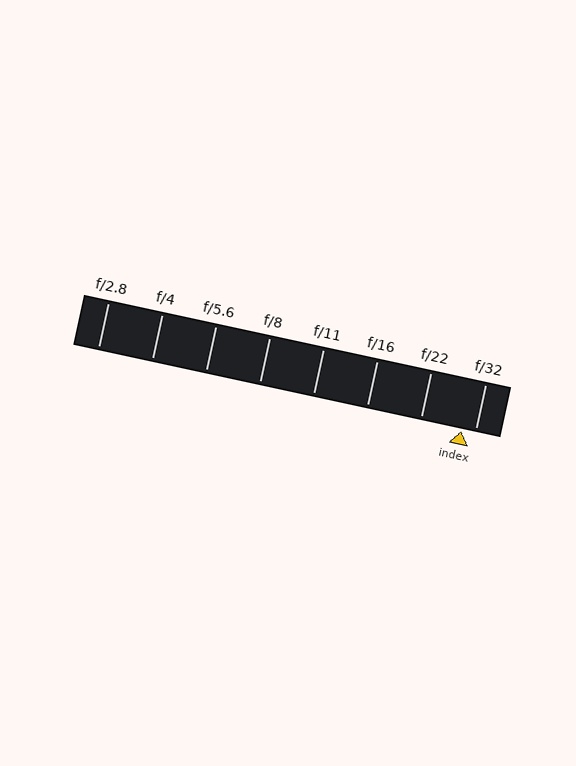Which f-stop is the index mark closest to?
The index mark is closest to f/32.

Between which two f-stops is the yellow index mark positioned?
The index mark is between f/22 and f/32.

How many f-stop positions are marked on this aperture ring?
There are 8 f-stop positions marked.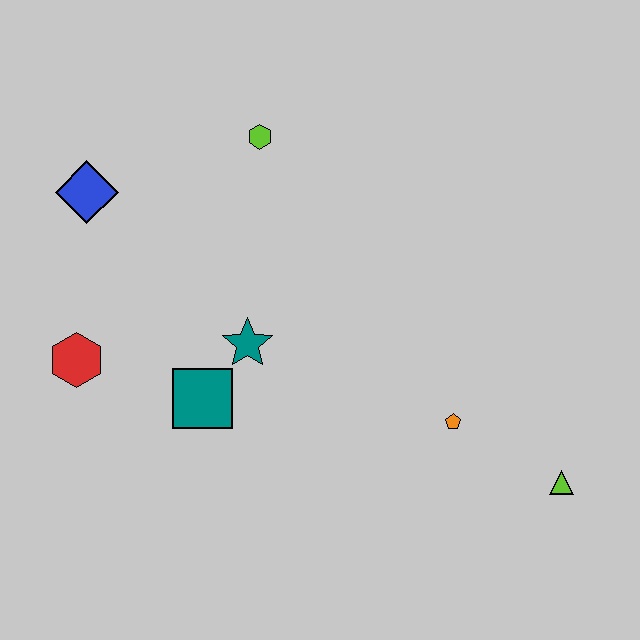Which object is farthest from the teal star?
The lime triangle is farthest from the teal star.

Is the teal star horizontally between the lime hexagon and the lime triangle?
No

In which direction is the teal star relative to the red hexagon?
The teal star is to the right of the red hexagon.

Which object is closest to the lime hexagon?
The blue diamond is closest to the lime hexagon.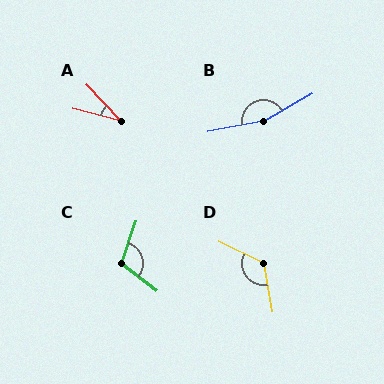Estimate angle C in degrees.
Approximately 109 degrees.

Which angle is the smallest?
A, at approximately 32 degrees.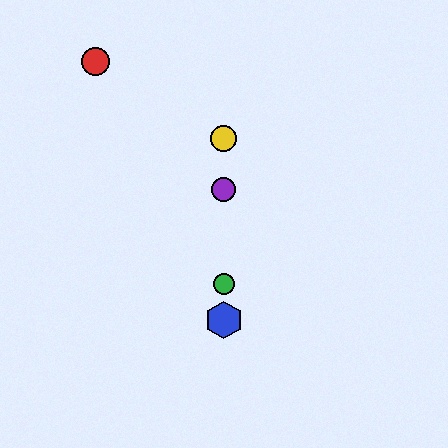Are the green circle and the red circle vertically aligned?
No, the green circle is at x≈224 and the red circle is at x≈96.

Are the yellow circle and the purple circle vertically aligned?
Yes, both are at x≈224.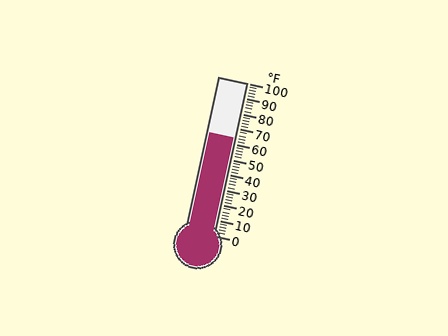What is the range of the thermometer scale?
The thermometer scale ranges from 0°F to 100°F.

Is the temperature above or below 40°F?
The temperature is above 40°F.